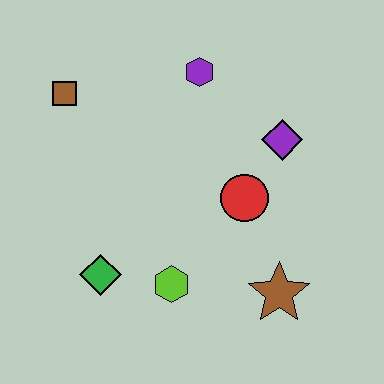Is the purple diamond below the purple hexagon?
Yes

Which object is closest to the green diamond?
The lime hexagon is closest to the green diamond.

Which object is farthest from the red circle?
The brown square is farthest from the red circle.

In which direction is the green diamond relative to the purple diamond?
The green diamond is to the left of the purple diamond.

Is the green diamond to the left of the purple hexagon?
Yes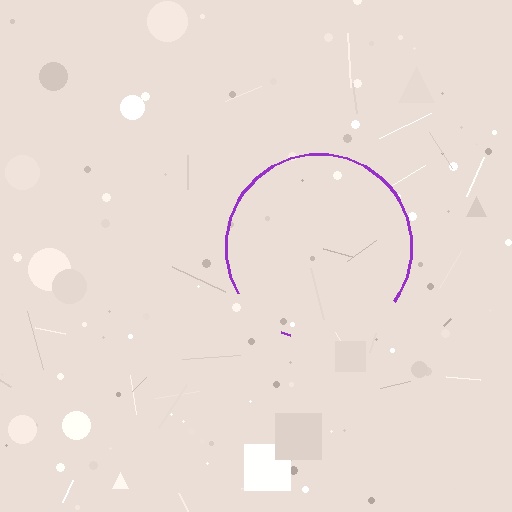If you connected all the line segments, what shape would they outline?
They would outline a circle.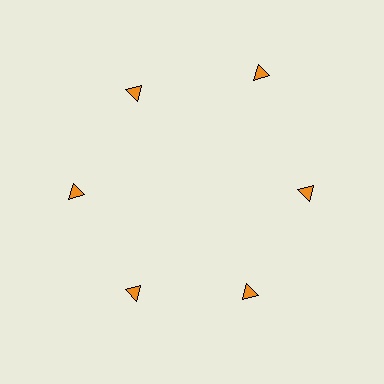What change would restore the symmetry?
The symmetry would be restored by moving it inward, back onto the ring so that all 6 triangles sit at equal angles and equal distance from the center.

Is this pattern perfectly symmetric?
No. The 6 orange triangles are arranged in a ring, but one element near the 1 o'clock position is pushed outward from the center, breaking the 6-fold rotational symmetry.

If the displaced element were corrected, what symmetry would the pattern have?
It would have 6-fold rotational symmetry — the pattern would map onto itself every 60 degrees.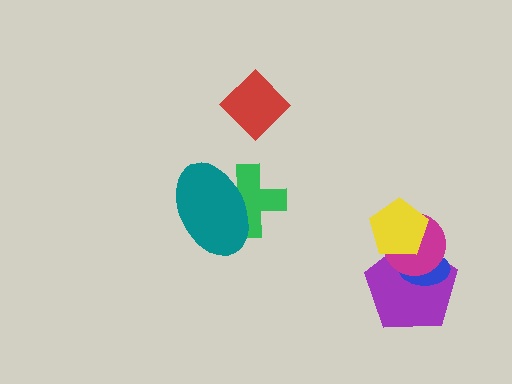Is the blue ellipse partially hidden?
Yes, it is partially covered by another shape.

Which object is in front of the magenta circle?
The yellow pentagon is in front of the magenta circle.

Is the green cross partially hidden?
Yes, it is partially covered by another shape.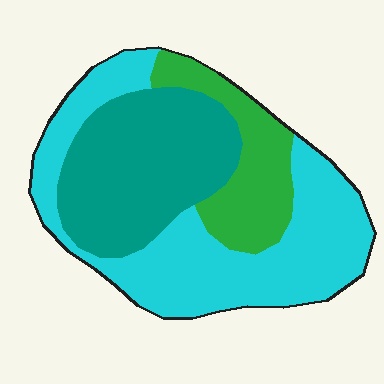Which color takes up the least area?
Green, at roughly 20%.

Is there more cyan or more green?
Cyan.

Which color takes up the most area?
Cyan, at roughly 45%.